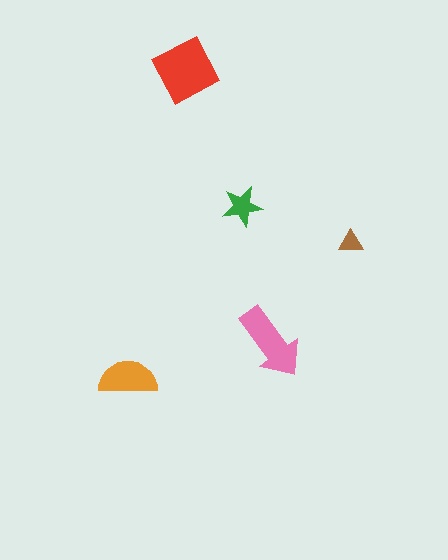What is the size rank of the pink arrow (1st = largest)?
2nd.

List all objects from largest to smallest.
The red diamond, the pink arrow, the orange semicircle, the green star, the brown triangle.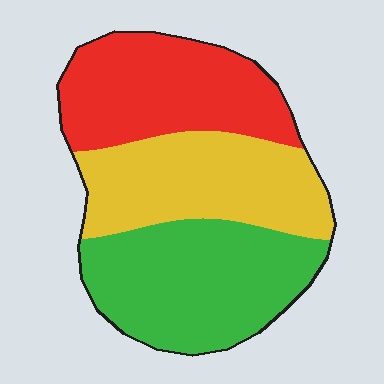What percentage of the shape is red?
Red takes up about one third (1/3) of the shape.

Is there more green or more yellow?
Green.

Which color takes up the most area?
Green, at roughly 35%.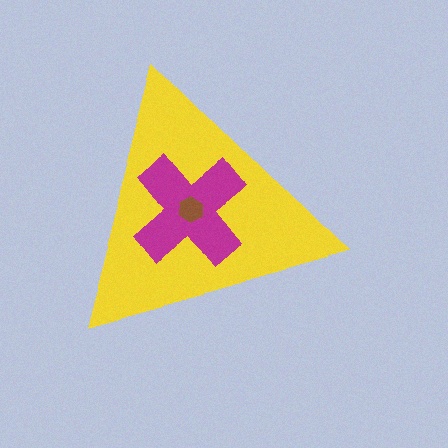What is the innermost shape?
The brown hexagon.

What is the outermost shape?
The yellow triangle.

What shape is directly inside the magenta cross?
The brown hexagon.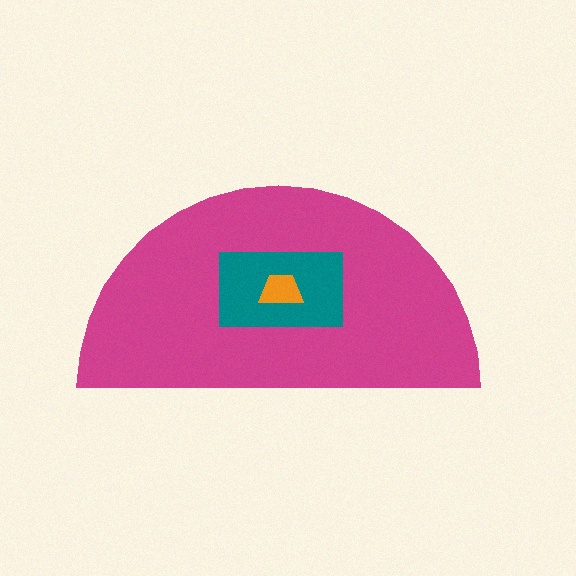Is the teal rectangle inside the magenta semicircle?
Yes.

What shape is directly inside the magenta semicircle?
The teal rectangle.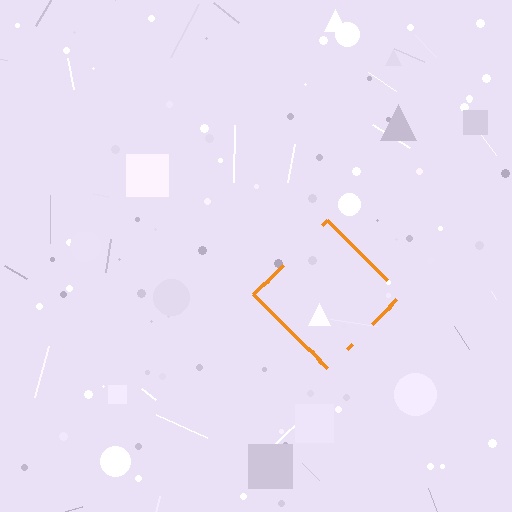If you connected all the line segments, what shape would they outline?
They would outline a diamond.